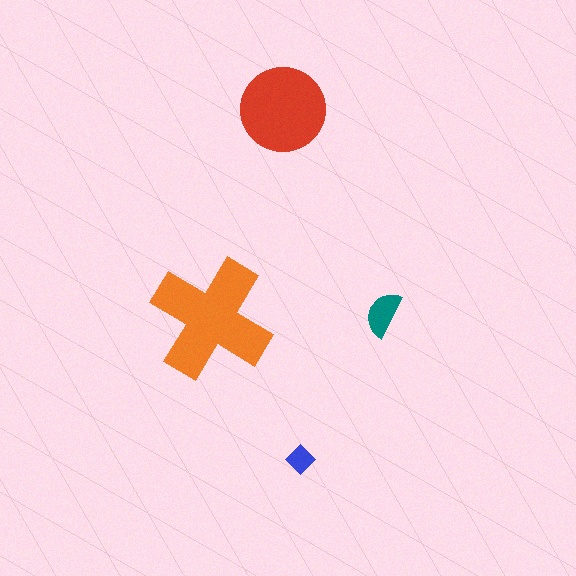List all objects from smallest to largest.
The blue diamond, the teal semicircle, the red circle, the orange cross.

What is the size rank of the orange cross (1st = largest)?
1st.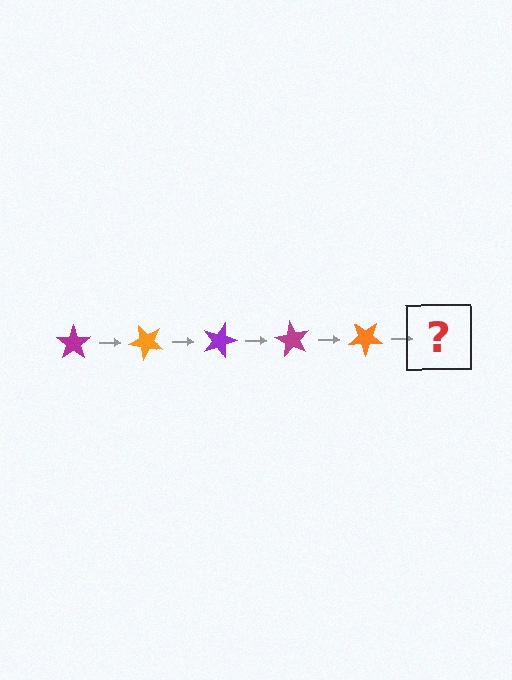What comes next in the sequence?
The next element should be a purple star, rotated 225 degrees from the start.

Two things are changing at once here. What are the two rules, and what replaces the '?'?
The two rules are that it rotates 45 degrees each step and the color cycles through magenta, orange, and purple. The '?' should be a purple star, rotated 225 degrees from the start.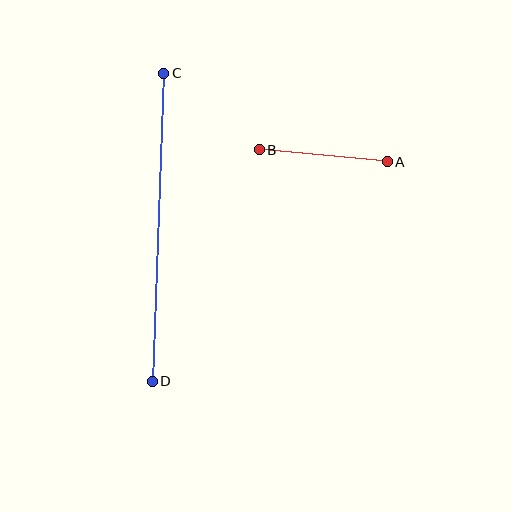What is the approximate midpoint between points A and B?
The midpoint is at approximately (323, 156) pixels.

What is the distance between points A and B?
The distance is approximately 129 pixels.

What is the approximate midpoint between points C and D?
The midpoint is at approximately (158, 227) pixels.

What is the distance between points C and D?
The distance is approximately 308 pixels.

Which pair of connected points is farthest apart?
Points C and D are farthest apart.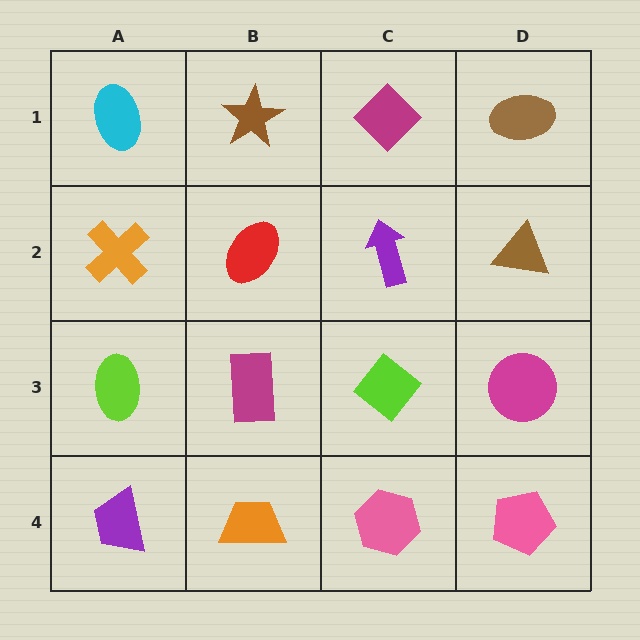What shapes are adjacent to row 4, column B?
A magenta rectangle (row 3, column B), a purple trapezoid (row 4, column A), a pink hexagon (row 4, column C).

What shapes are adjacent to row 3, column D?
A brown triangle (row 2, column D), a pink pentagon (row 4, column D), a lime diamond (row 3, column C).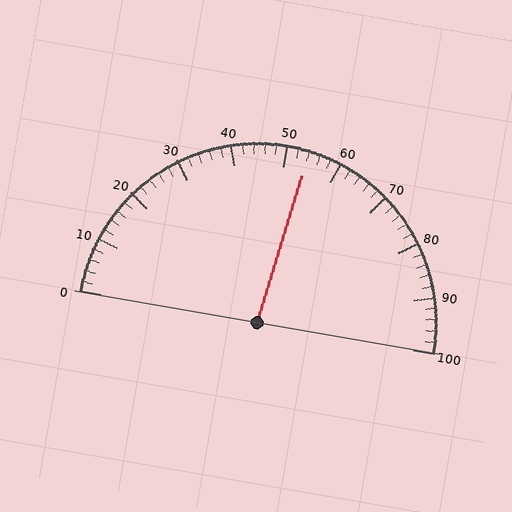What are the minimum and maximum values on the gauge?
The gauge ranges from 0 to 100.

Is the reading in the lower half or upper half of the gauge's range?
The reading is in the upper half of the range (0 to 100).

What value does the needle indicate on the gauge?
The needle indicates approximately 54.